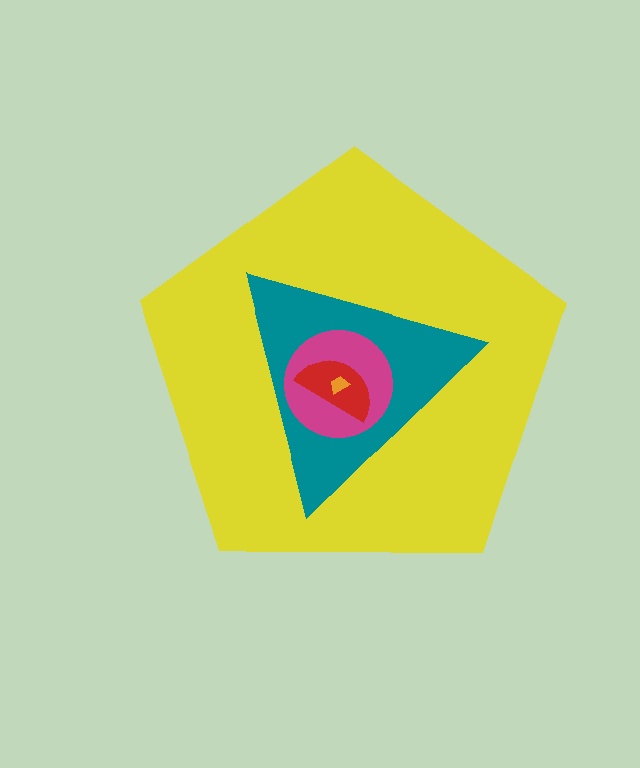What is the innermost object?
The orange trapezoid.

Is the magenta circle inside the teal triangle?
Yes.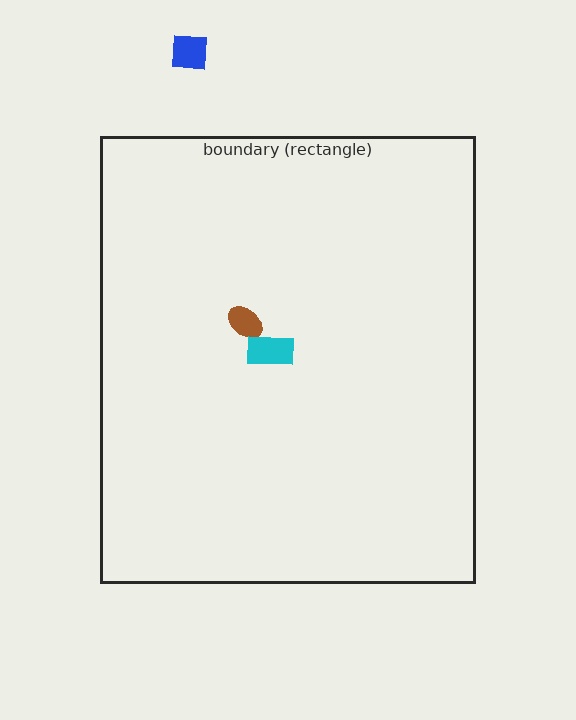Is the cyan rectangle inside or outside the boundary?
Inside.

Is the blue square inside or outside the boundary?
Outside.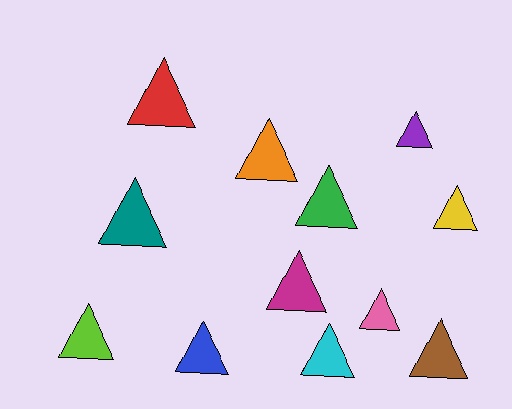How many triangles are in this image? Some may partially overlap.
There are 12 triangles.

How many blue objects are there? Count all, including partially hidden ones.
There is 1 blue object.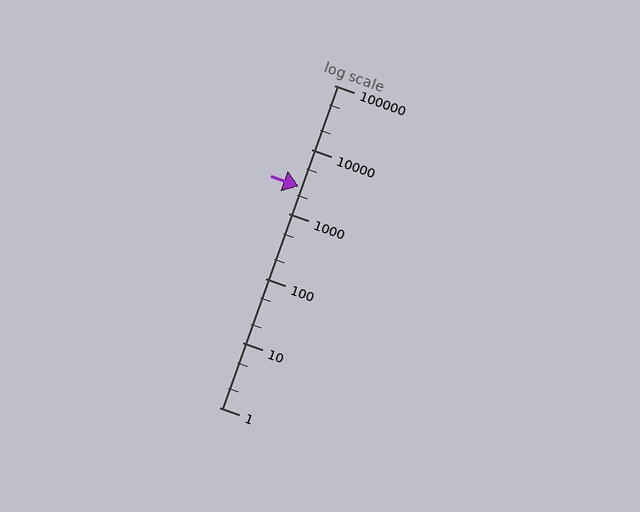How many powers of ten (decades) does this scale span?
The scale spans 5 decades, from 1 to 100000.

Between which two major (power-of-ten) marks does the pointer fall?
The pointer is between 1000 and 10000.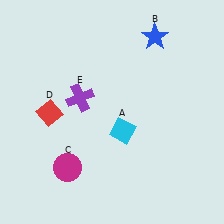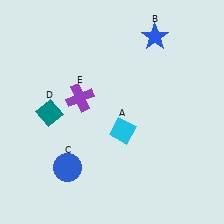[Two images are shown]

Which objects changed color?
C changed from magenta to blue. D changed from red to teal.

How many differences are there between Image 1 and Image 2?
There are 2 differences between the two images.